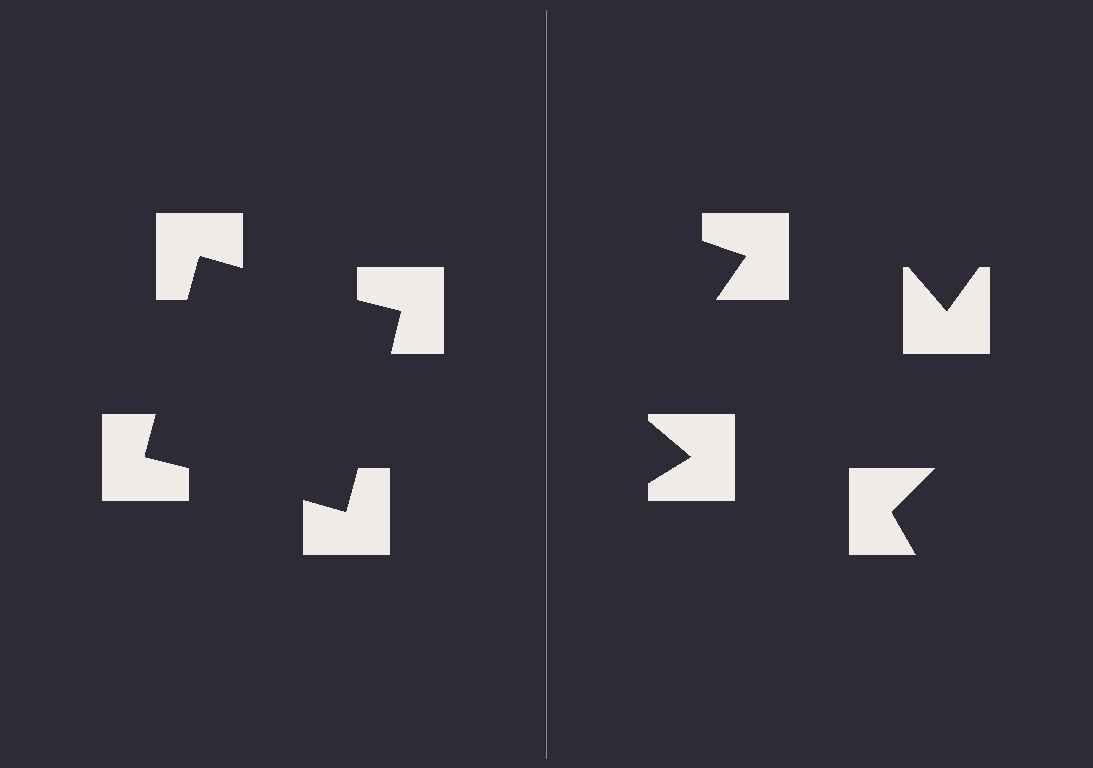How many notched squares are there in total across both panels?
8 — 4 on each side.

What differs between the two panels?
The notched squares are positioned identically on both sides; only the wedge orientations differ. On the left they align to a square; on the right they are misaligned.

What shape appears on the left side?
An illusory square.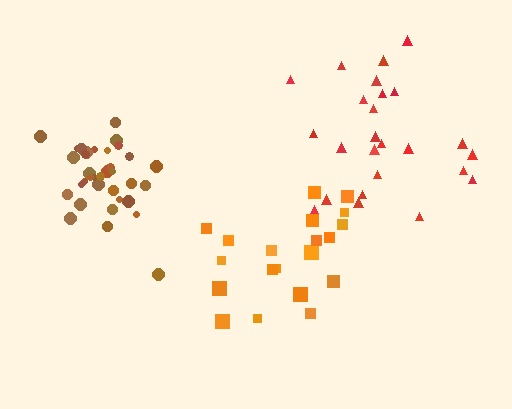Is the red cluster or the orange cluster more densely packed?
Orange.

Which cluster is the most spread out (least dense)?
Red.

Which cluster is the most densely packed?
Brown.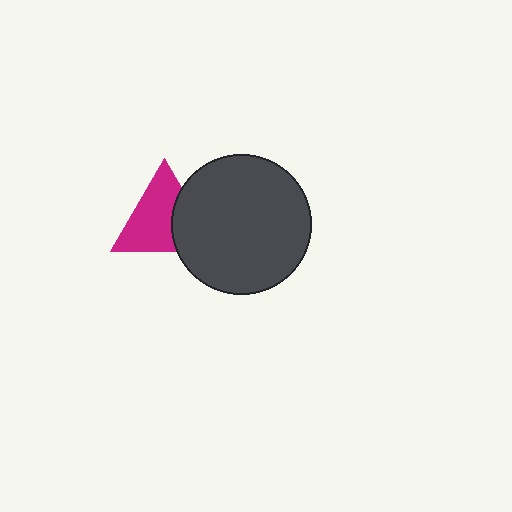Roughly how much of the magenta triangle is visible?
Most of it is visible (roughly 67%).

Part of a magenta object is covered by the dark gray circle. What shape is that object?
It is a triangle.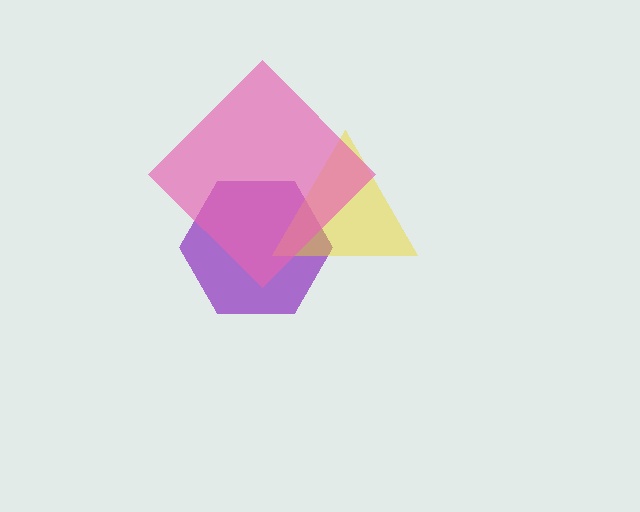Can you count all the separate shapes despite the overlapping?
Yes, there are 3 separate shapes.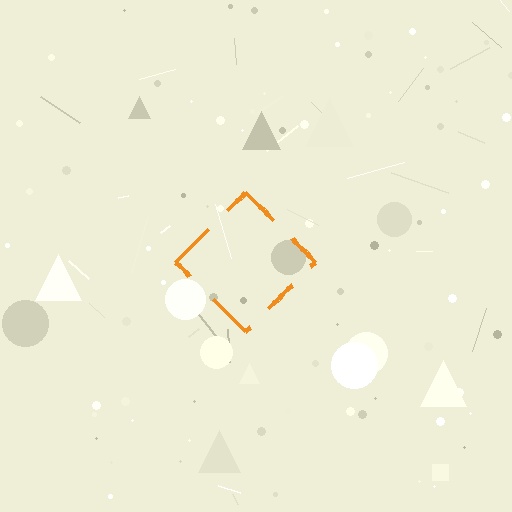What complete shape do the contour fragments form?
The contour fragments form a diamond.